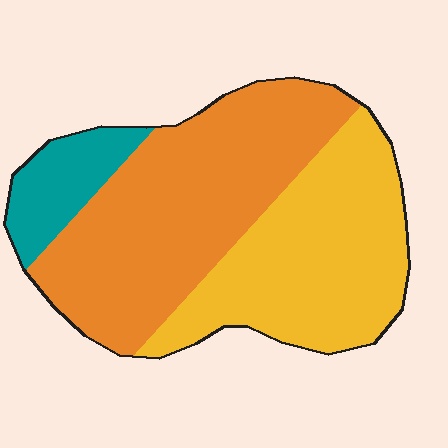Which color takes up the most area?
Orange, at roughly 50%.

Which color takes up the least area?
Teal, at roughly 10%.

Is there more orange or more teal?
Orange.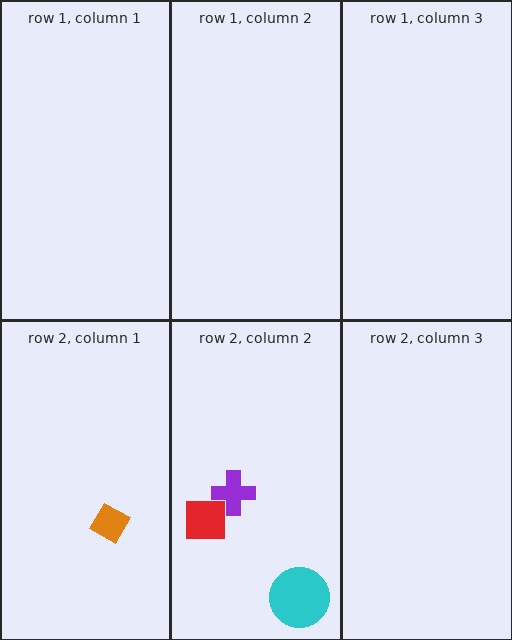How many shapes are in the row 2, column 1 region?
1.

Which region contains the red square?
The row 2, column 2 region.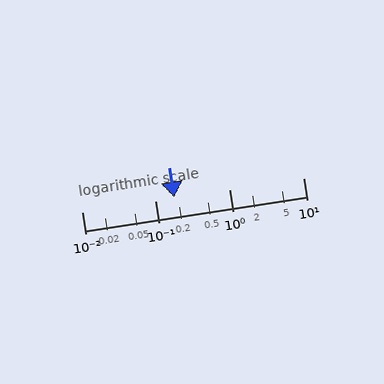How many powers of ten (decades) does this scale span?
The scale spans 3 decades, from 0.01 to 10.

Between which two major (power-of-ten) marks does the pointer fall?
The pointer is between 0.1 and 1.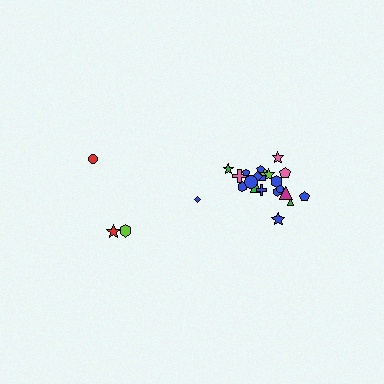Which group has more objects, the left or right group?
The right group.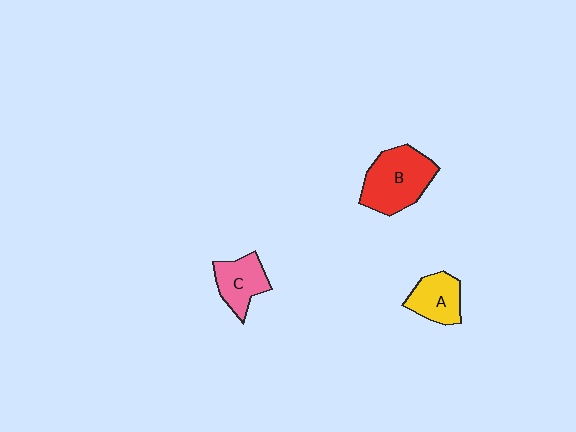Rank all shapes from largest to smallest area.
From largest to smallest: B (red), C (pink), A (yellow).